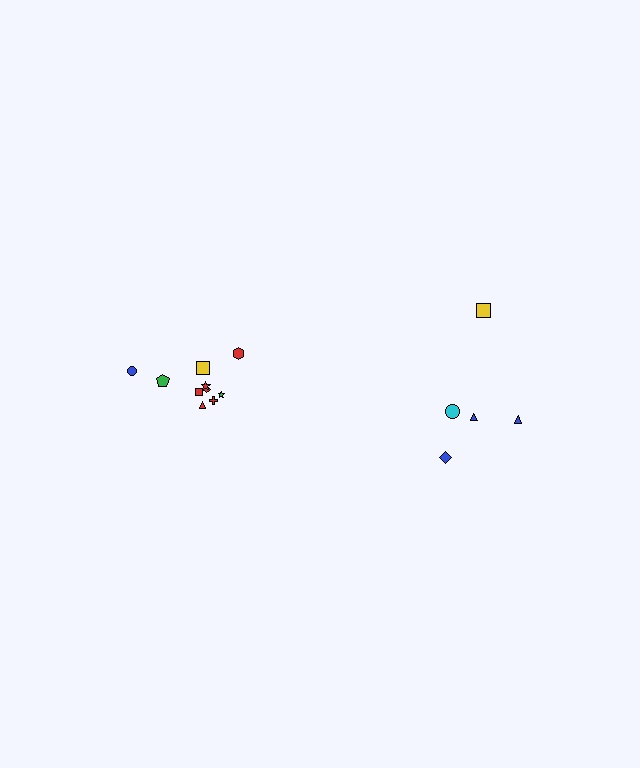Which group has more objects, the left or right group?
The left group.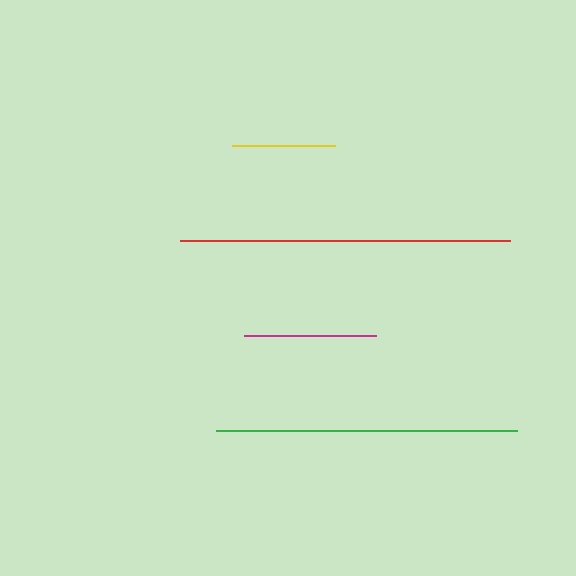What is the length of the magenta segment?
The magenta segment is approximately 131 pixels long.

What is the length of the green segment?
The green segment is approximately 301 pixels long.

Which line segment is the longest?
The red line is the longest at approximately 329 pixels.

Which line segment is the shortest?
The yellow line is the shortest at approximately 103 pixels.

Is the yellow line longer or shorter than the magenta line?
The magenta line is longer than the yellow line.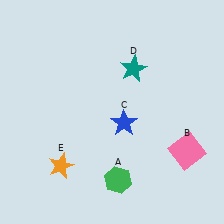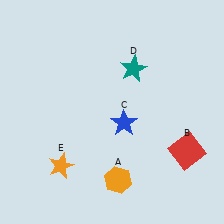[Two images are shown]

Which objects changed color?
A changed from green to orange. B changed from pink to red.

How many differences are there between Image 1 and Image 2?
There are 2 differences between the two images.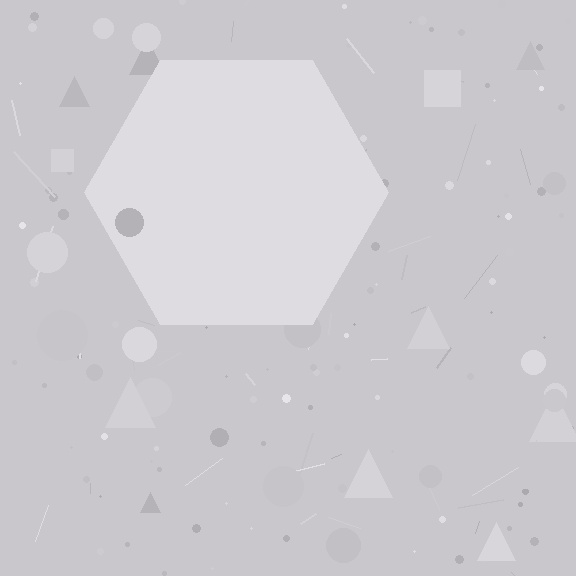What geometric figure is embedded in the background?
A hexagon is embedded in the background.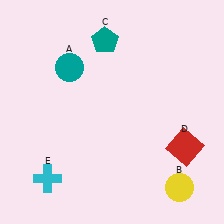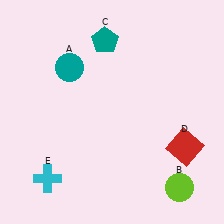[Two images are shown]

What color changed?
The circle (B) changed from yellow in Image 1 to lime in Image 2.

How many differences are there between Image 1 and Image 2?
There is 1 difference between the two images.